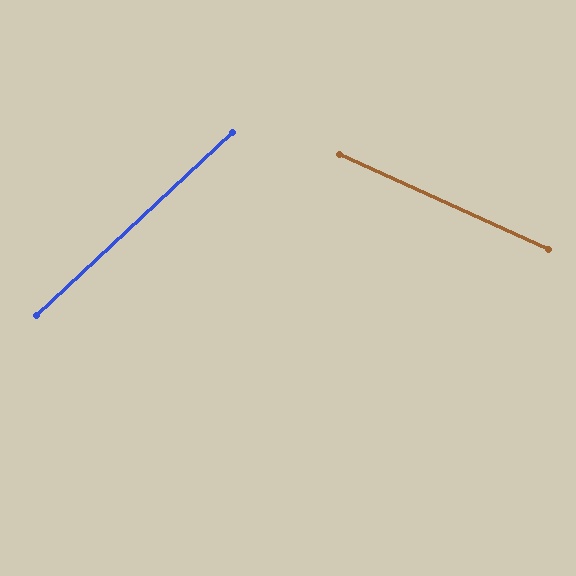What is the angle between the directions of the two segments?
Approximately 68 degrees.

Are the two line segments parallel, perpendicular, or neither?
Neither parallel nor perpendicular — they differ by about 68°.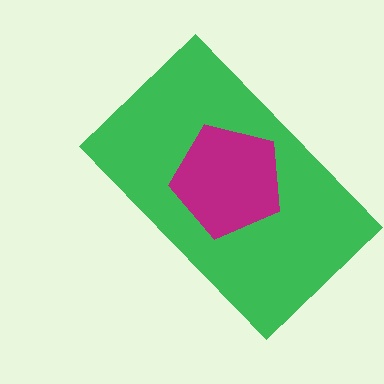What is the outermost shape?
The green rectangle.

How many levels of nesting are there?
2.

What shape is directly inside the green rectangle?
The magenta pentagon.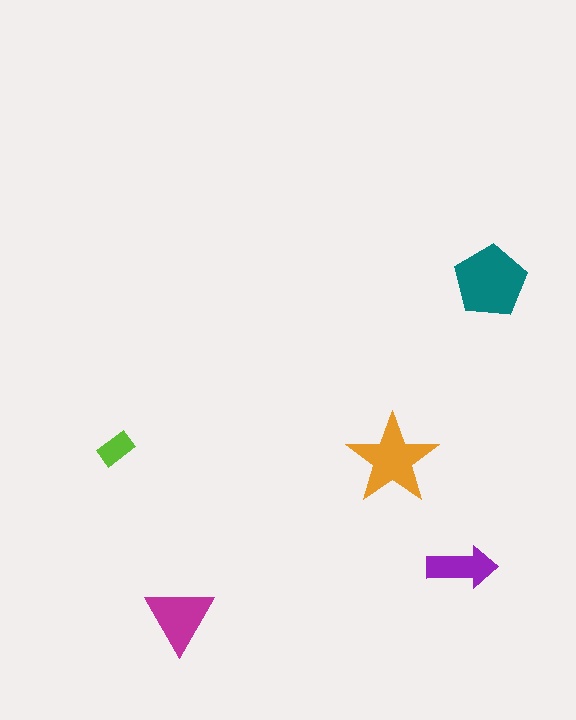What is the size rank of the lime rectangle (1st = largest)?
5th.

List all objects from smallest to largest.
The lime rectangle, the purple arrow, the magenta triangle, the orange star, the teal pentagon.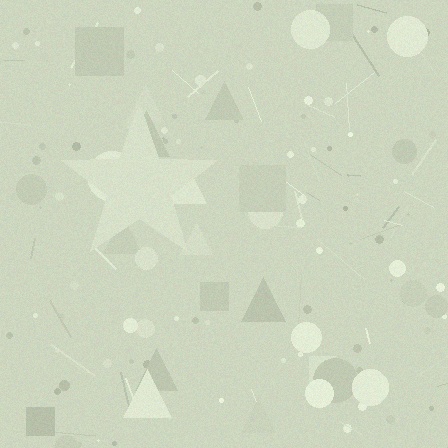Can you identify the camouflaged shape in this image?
The camouflaged shape is a star.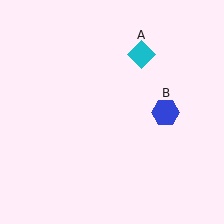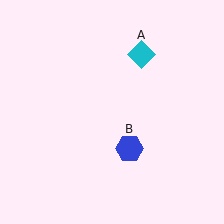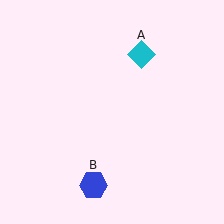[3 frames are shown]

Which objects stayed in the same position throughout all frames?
Cyan diamond (object A) remained stationary.